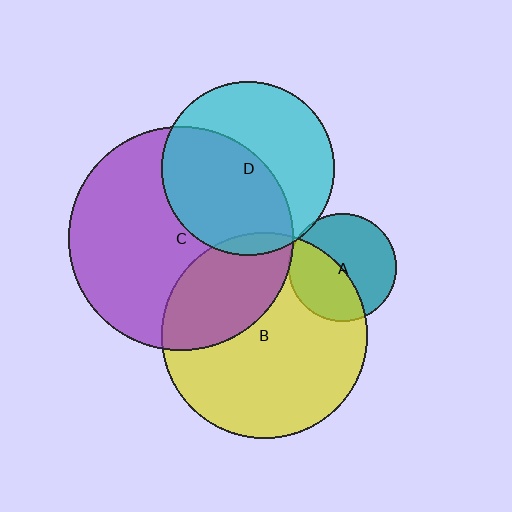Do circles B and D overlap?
Yes.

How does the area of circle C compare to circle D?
Approximately 1.7 times.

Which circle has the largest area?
Circle C (purple).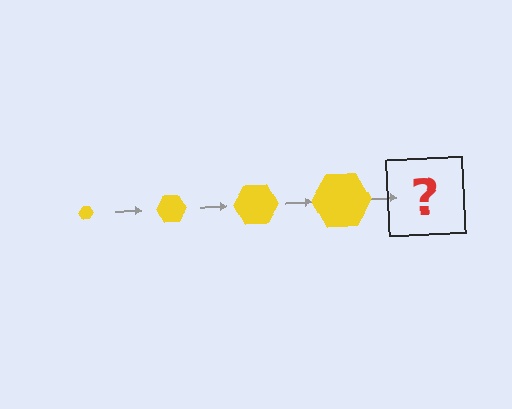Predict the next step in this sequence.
The next step is a yellow hexagon, larger than the previous one.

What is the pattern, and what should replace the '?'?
The pattern is that the hexagon gets progressively larger each step. The '?' should be a yellow hexagon, larger than the previous one.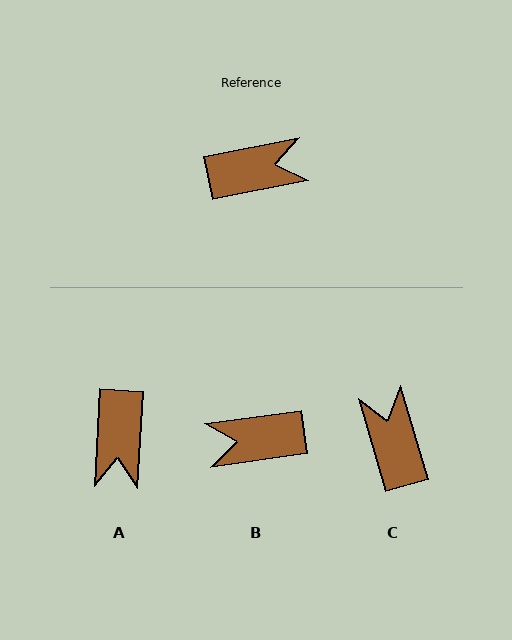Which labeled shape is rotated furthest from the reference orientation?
B, about 176 degrees away.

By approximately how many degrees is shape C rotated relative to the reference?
Approximately 95 degrees counter-clockwise.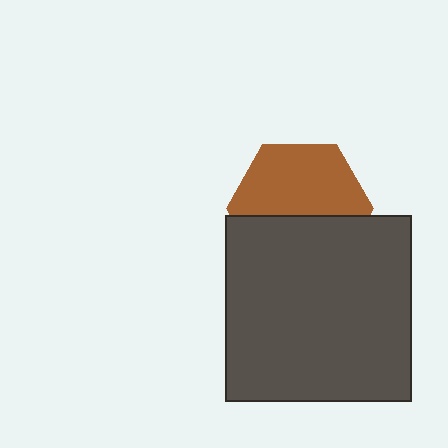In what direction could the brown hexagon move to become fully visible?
The brown hexagon could move up. That would shift it out from behind the dark gray square entirely.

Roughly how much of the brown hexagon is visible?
About half of it is visible (roughly 57%).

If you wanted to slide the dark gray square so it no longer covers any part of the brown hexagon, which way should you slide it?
Slide it down — that is the most direct way to separate the two shapes.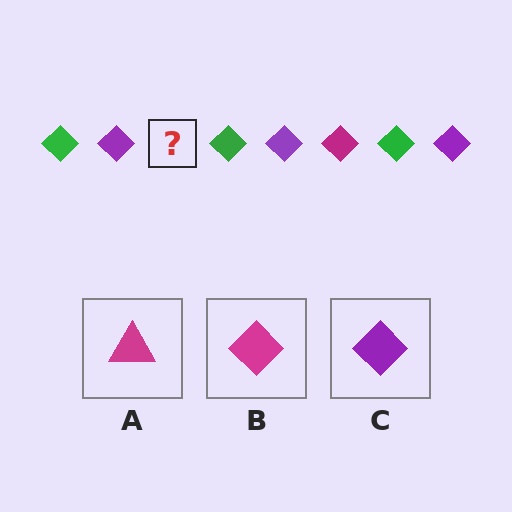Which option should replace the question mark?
Option B.